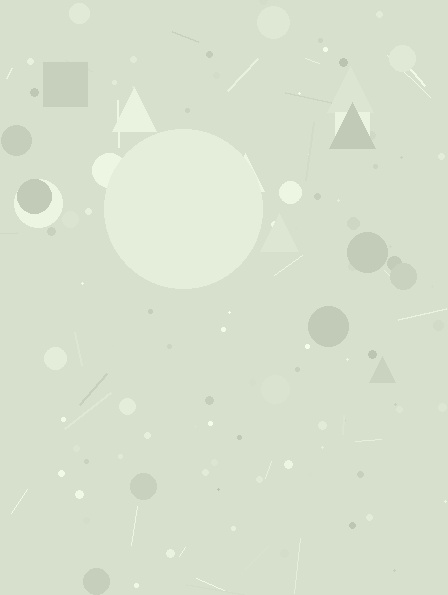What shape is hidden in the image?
A circle is hidden in the image.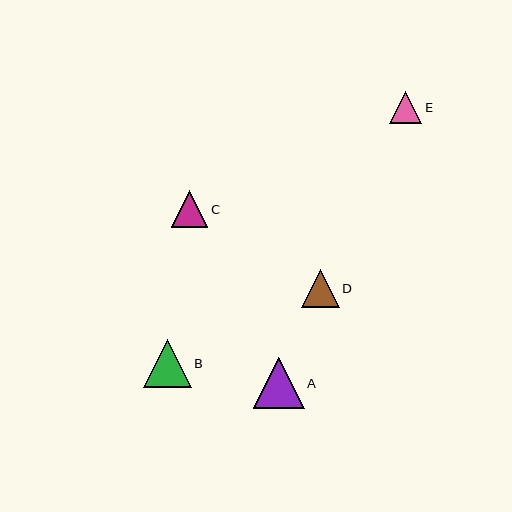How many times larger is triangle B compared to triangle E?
Triangle B is approximately 1.5 times the size of triangle E.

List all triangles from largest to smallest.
From largest to smallest: A, B, D, C, E.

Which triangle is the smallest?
Triangle E is the smallest with a size of approximately 32 pixels.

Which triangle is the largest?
Triangle A is the largest with a size of approximately 51 pixels.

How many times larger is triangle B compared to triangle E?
Triangle B is approximately 1.5 times the size of triangle E.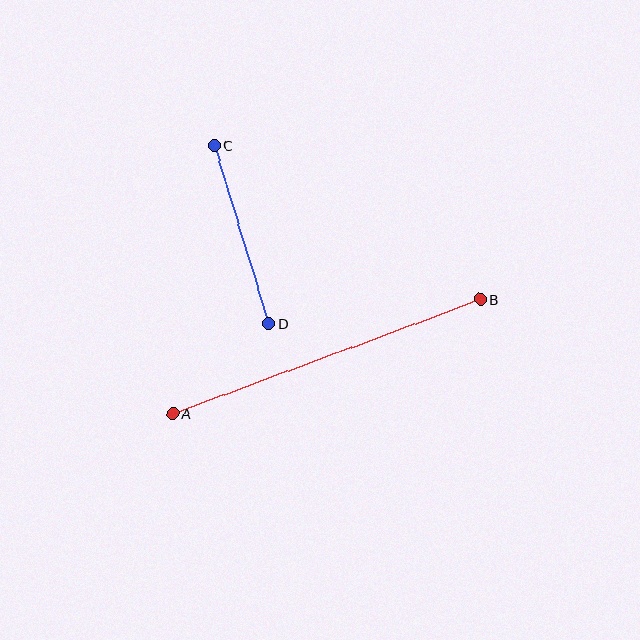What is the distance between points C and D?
The distance is approximately 186 pixels.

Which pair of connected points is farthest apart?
Points A and B are farthest apart.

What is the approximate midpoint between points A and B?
The midpoint is at approximately (327, 356) pixels.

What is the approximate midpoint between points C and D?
The midpoint is at approximately (241, 235) pixels.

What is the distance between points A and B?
The distance is approximately 329 pixels.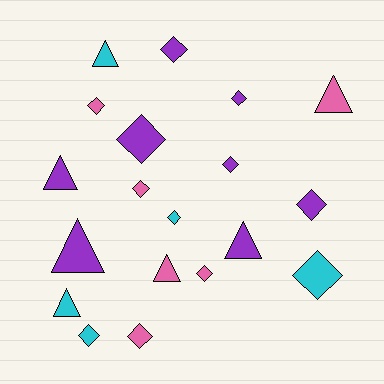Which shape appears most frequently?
Diamond, with 12 objects.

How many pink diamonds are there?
There are 4 pink diamonds.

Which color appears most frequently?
Purple, with 8 objects.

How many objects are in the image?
There are 19 objects.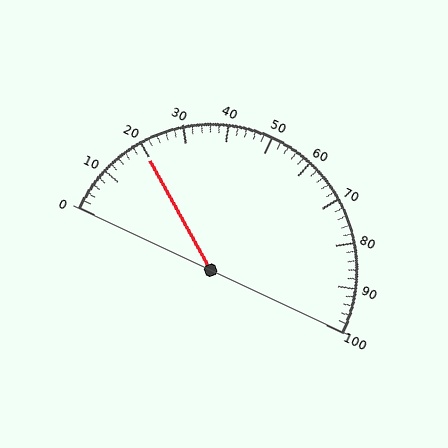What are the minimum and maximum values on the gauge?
The gauge ranges from 0 to 100.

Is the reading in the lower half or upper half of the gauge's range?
The reading is in the lower half of the range (0 to 100).